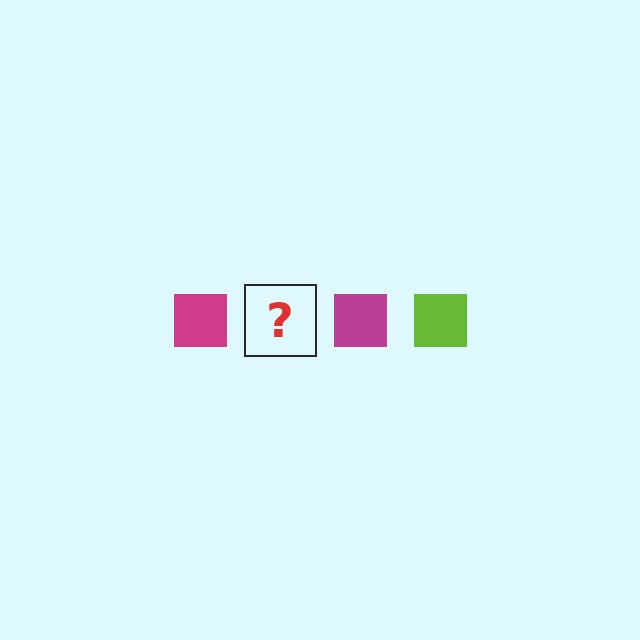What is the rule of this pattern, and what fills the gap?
The rule is that the pattern cycles through magenta, lime squares. The gap should be filled with a lime square.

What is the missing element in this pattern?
The missing element is a lime square.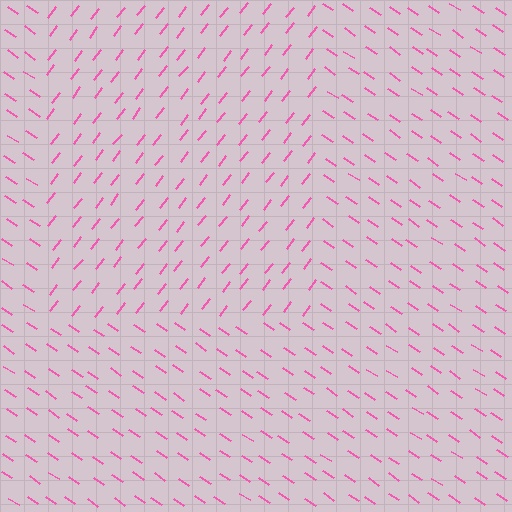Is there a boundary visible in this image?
Yes, there is a texture boundary formed by a change in line orientation.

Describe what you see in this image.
The image is filled with small pink line segments. A rectangle region in the image has lines oriented differently from the surrounding lines, creating a visible texture boundary.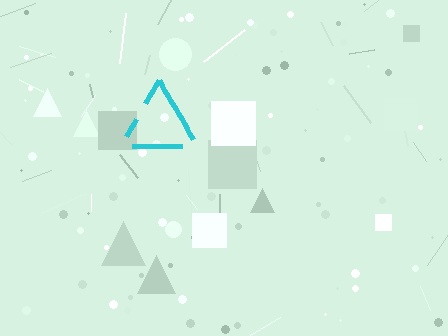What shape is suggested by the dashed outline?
The dashed outline suggests a triangle.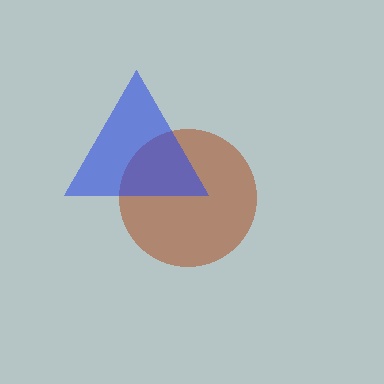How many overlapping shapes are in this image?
There are 2 overlapping shapes in the image.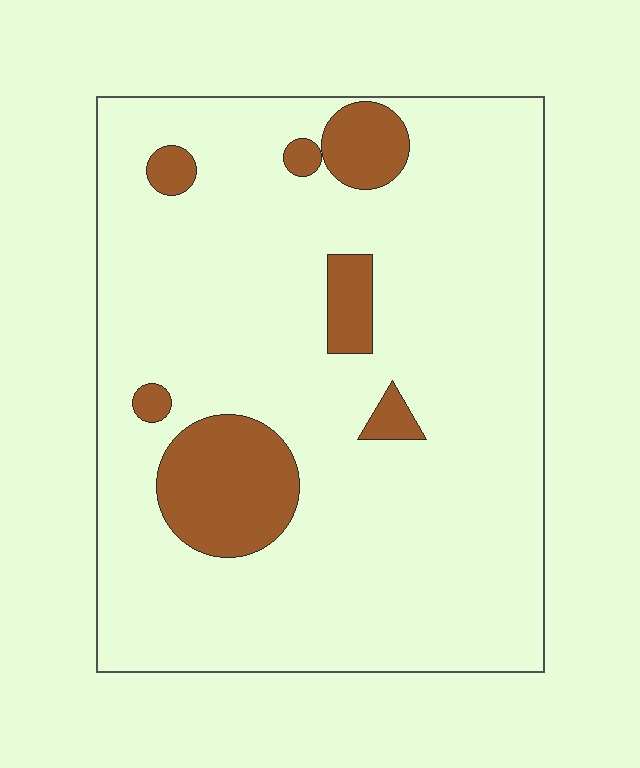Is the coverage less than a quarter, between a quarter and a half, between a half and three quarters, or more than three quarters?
Less than a quarter.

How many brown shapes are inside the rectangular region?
7.